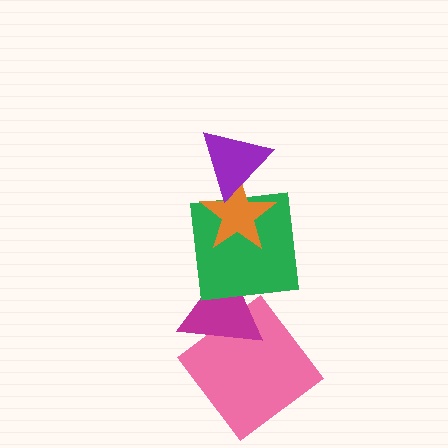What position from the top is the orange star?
The orange star is 2nd from the top.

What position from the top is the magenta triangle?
The magenta triangle is 4th from the top.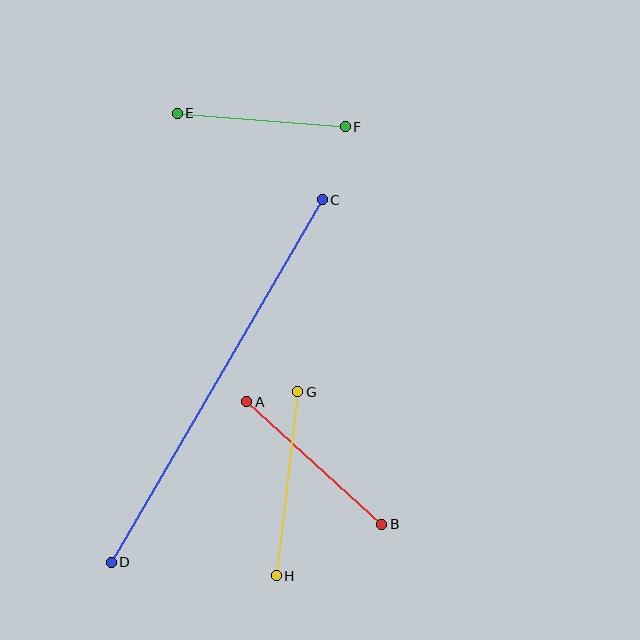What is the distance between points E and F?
The distance is approximately 169 pixels.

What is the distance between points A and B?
The distance is approximately 182 pixels.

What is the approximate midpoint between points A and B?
The midpoint is at approximately (314, 463) pixels.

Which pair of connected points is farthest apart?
Points C and D are farthest apart.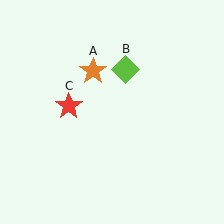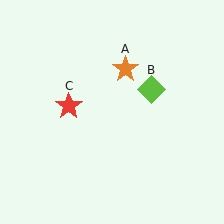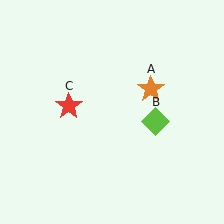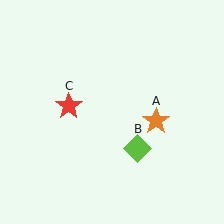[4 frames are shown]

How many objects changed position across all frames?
2 objects changed position: orange star (object A), lime diamond (object B).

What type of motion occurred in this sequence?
The orange star (object A), lime diamond (object B) rotated clockwise around the center of the scene.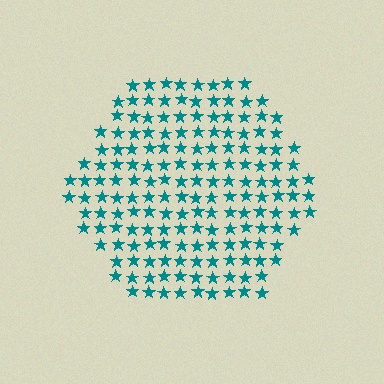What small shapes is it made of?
It is made of small stars.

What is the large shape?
The large shape is a hexagon.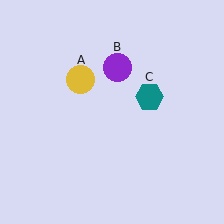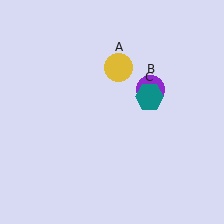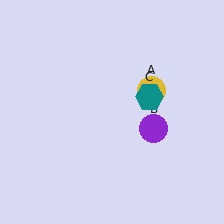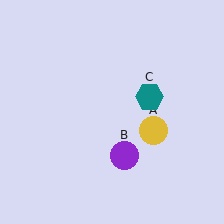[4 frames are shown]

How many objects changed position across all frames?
2 objects changed position: yellow circle (object A), purple circle (object B).